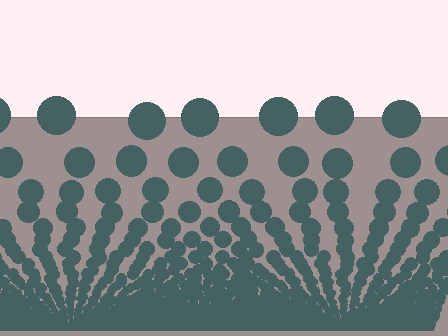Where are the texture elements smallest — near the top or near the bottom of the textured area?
Near the bottom.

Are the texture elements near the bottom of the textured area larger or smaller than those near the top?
Smaller. The gradient is inverted — elements near the bottom are smaller and denser.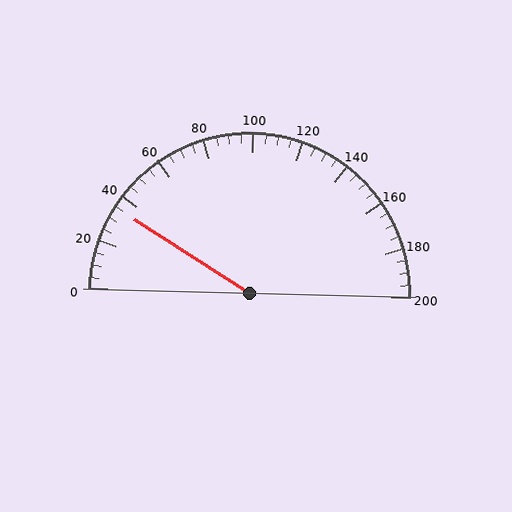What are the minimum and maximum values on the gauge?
The gauge ranges from 0 to 200.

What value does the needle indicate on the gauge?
The needle indicates approximately 35.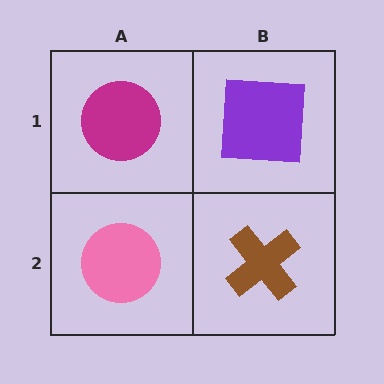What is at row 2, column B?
A brown cross.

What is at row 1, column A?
A magenta circle.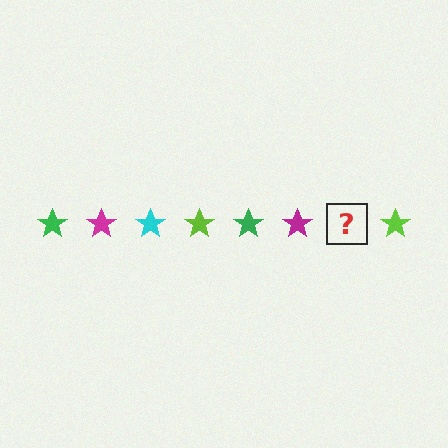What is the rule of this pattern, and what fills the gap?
The rule is that the pattern cycles through green, magenta, cyan, lime stars. The gap should be filled with a cyan star.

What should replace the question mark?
The question mark should be replaced with a cyan star.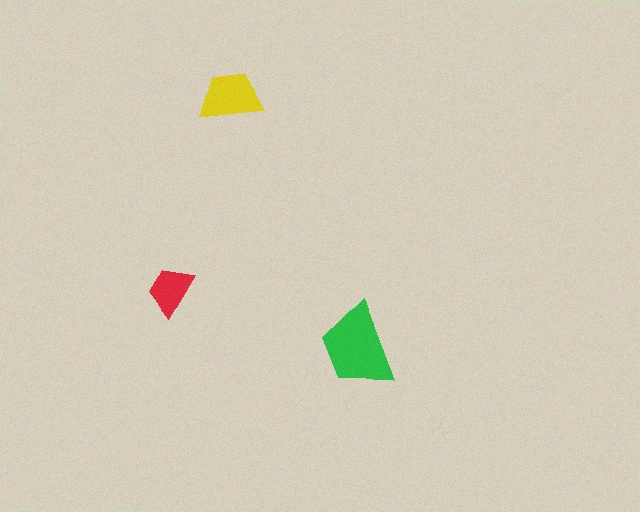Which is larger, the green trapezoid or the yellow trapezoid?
The green one.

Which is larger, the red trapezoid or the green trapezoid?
The green one.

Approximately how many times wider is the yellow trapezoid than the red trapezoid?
About 1.5 times wider.